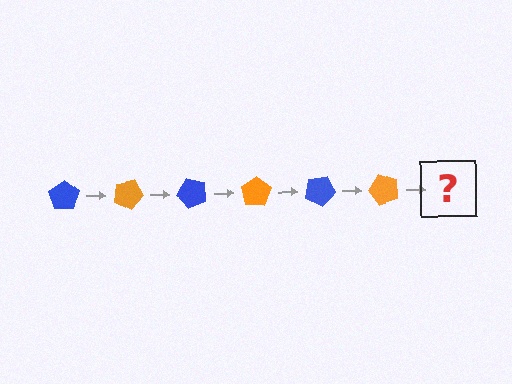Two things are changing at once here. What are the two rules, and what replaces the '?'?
The two rules are that it rotates 25 degrees each step and the color cycles through blue and orange. The '?' should be a blue pentagon, rotated 150 degrees from the start.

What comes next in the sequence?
The next element should be a blue pentagon, rotated 150 degrees from the start.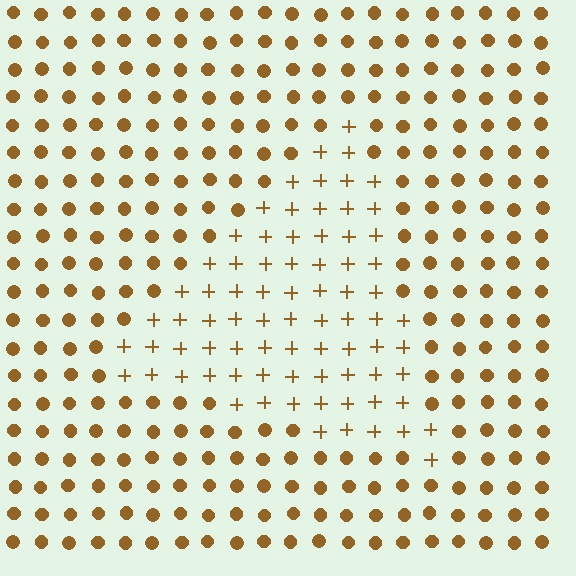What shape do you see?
I see a triangle.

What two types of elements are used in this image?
The image uses plus signs inside the triangle region and circles outside it.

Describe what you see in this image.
The image is filled with small brown elements arranged in a uniform grid. A triangle-shaped region contains plus signs, while the surrounding area contains circles. The boundary is defined purely by the change in element shape.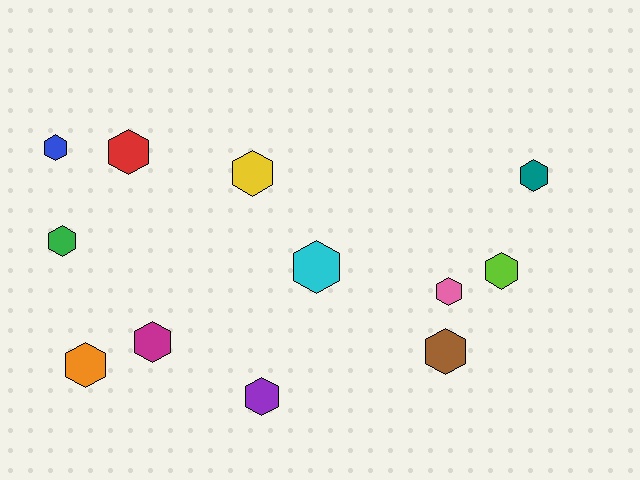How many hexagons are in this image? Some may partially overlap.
There are 12 hexagons.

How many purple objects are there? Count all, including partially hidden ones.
There is 1 purple object.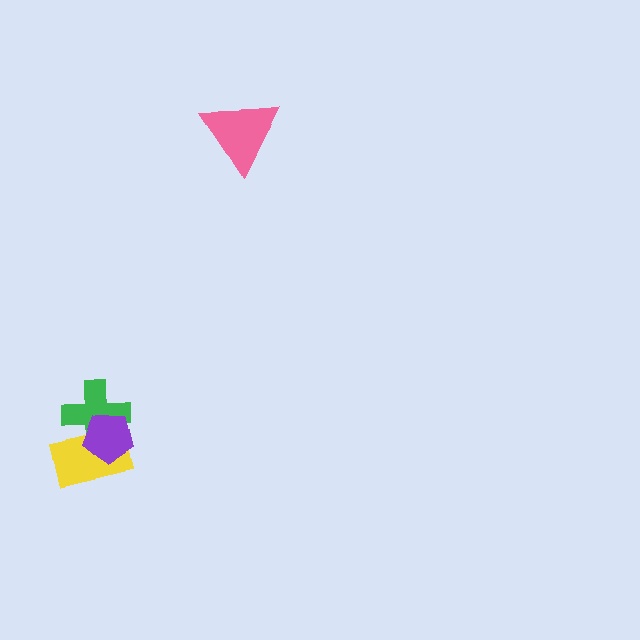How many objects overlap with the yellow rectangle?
2 objects overlap with the yellow rectangle.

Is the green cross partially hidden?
Yes, it is partially covered by another shape.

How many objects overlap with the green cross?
2 objects overlap with the green cross.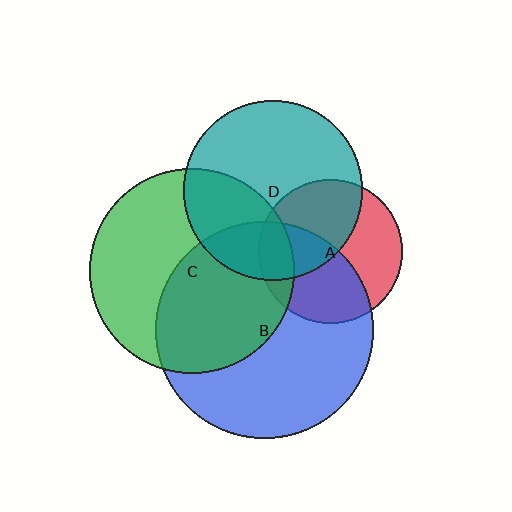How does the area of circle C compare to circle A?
Approximately 2.0 times.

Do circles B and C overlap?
Yes.